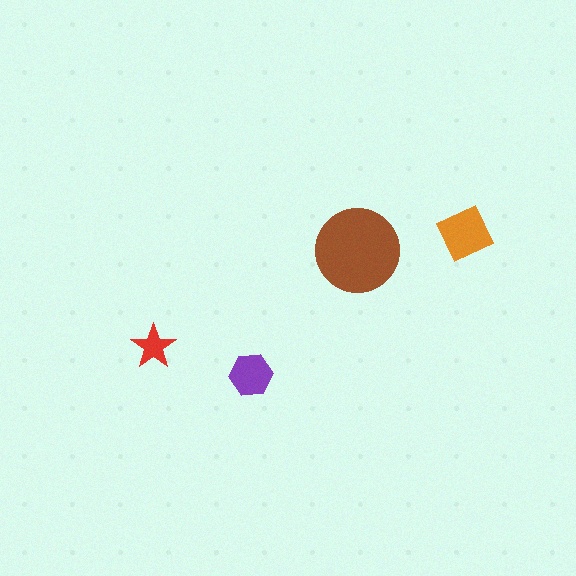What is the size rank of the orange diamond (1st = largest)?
2nd.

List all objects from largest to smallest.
The brown circle, the orange diamond, the purple hexagon, the red star.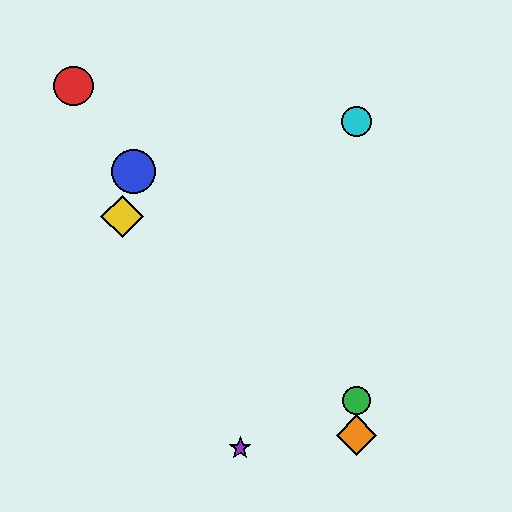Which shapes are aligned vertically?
The green circle, the orange diamond, the cyan circle are aligned vertically.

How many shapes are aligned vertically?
3 shapes (the green circle, the orange diamond, the cyan circle) are aligned vertically.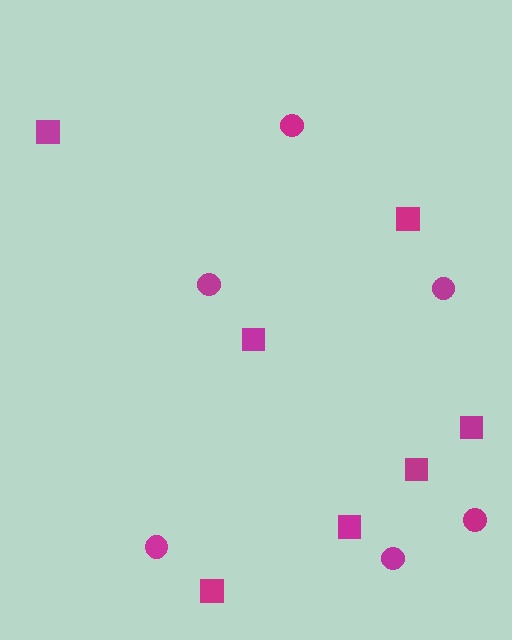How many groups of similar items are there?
There are 2 groups: one group of circles (6) and one group of squares (7).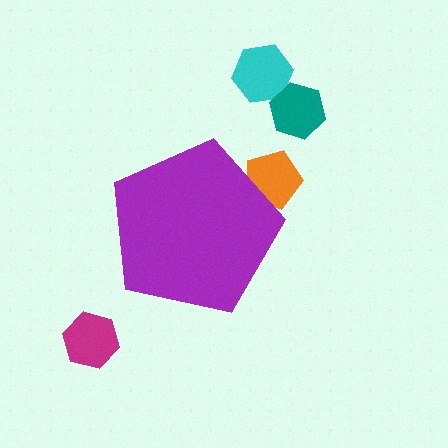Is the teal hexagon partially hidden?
No, the teal hexagon is fully visible.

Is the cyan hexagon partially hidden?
No, the cyan hexagon is fully visible.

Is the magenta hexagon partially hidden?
No, the magenta hexagon is fully visible.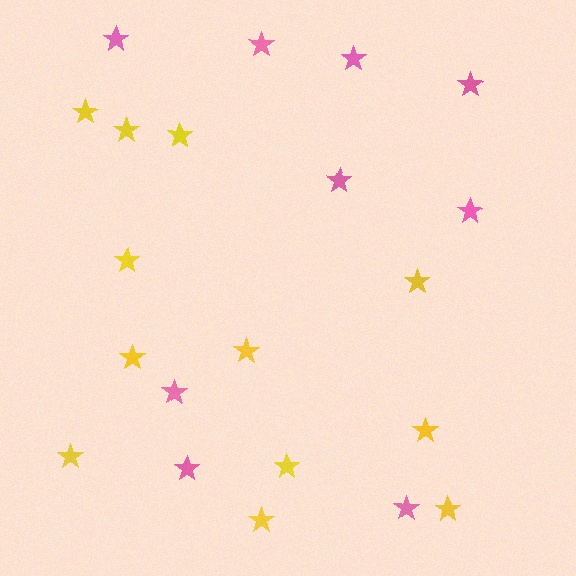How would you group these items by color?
There are 2 groups: one group of pink stars (9) and one group of yellow stars (12).